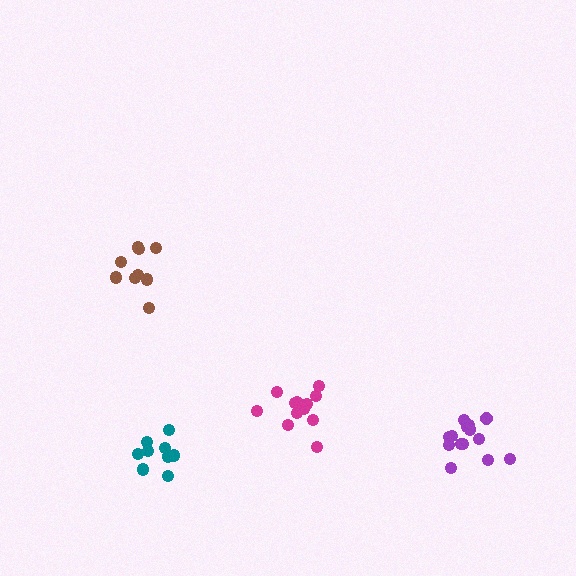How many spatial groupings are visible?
There are 4 spatial groupings.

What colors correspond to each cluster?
The clusters are colored: teal, brown, magenta, purple.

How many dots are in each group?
Group 1: 9 dots, Group 2: 9 dots, Group 3: 13 dots, Group 4: 14 dots (45 total).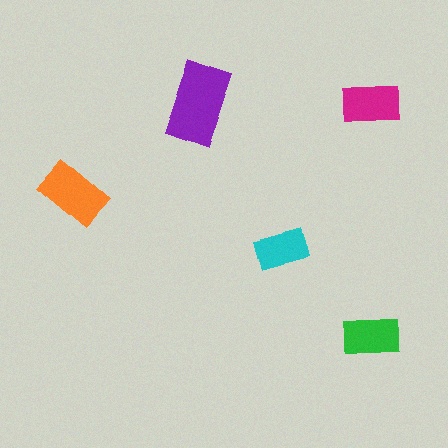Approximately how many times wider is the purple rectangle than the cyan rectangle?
About 1.5 times wider.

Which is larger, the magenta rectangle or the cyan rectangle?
The magenta one.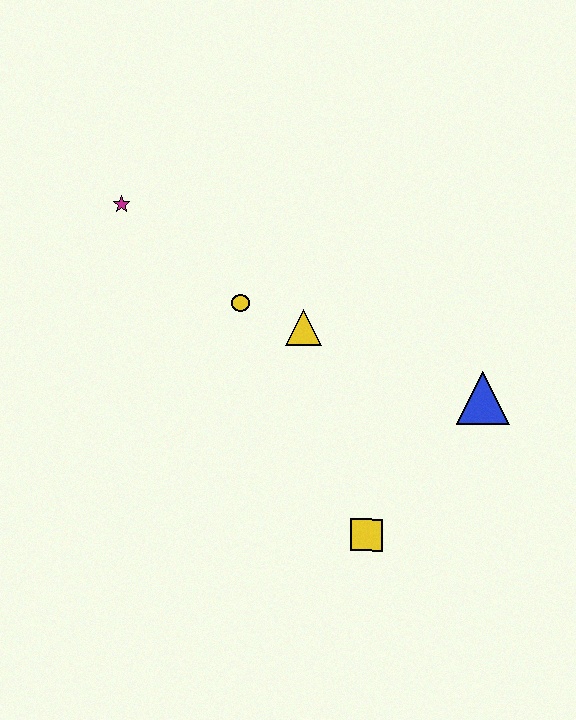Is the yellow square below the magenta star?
Yes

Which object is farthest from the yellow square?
The magenta star is farthest from the yellow square.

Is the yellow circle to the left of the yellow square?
Yes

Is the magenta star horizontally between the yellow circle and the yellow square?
No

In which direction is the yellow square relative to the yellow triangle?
The yellow square is below the yellow triangle.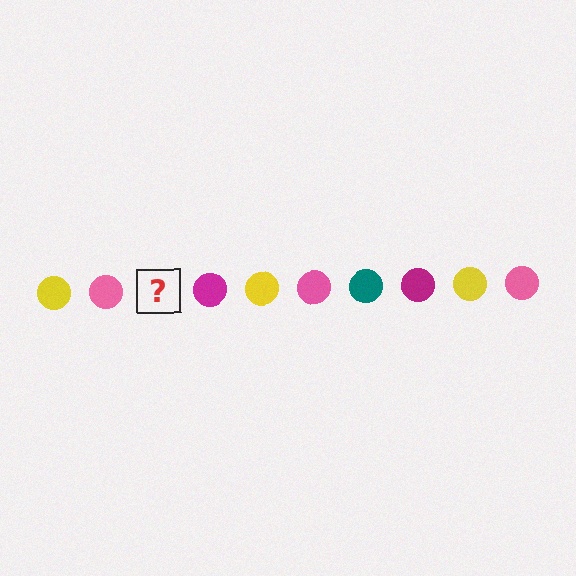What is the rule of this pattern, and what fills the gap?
The rule is that the pattern cycles through yellow, pink, teal, magenta circles. The gap should be filled with a teal circle.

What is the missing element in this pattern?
The missing element is a teal circle.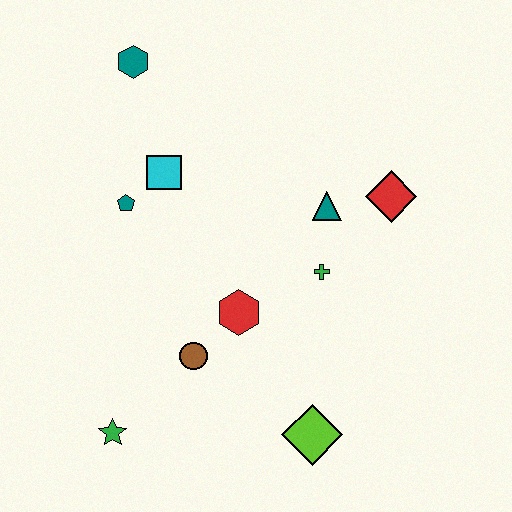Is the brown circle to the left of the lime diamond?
Yes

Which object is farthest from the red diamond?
The green star is farthest from the red diamond.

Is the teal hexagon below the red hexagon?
No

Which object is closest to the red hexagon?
The brown circle is closest to the red hexagon.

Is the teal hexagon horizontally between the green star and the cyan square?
Yes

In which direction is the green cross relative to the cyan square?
The green cross is to the right of the cyan square.